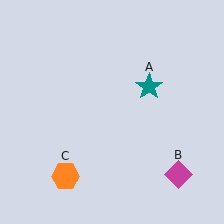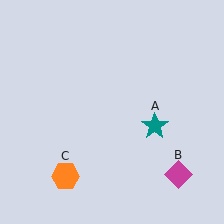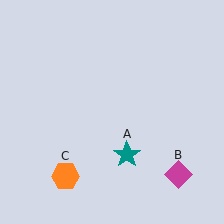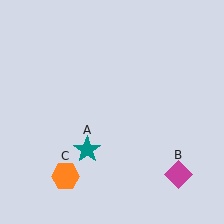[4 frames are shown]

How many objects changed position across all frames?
1 object changed position: teal star (object A).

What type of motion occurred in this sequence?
The teal star (object A) rotated clockwise around the center of the scene.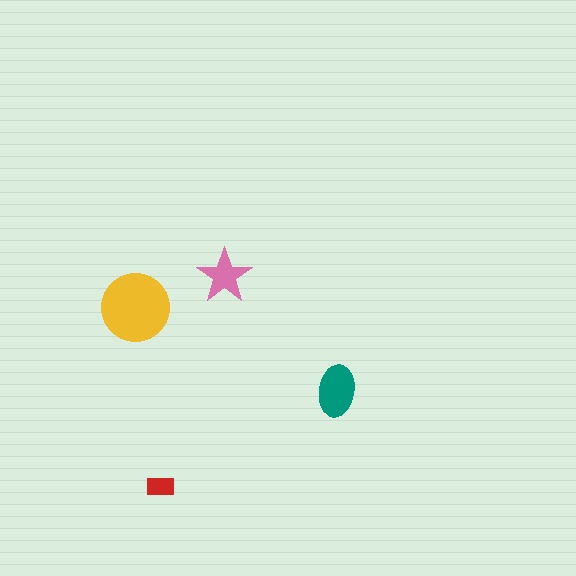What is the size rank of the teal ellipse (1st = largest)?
2nd.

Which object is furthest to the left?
The yellow circle is leftmost.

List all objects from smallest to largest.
The red rectangle, the pink star, the teal ellipse, the yellow circle.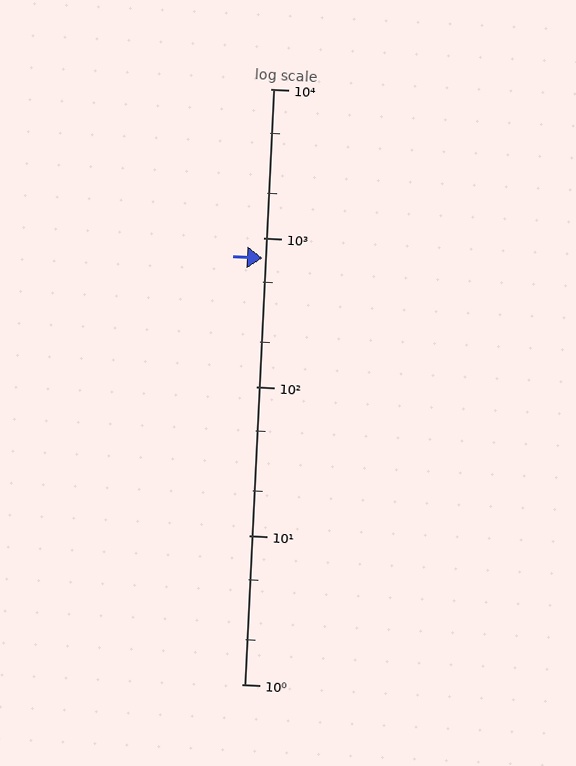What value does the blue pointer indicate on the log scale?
The pointer indicates approximately 730.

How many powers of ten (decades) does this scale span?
The scale spans 4 decades, from 1 to 10000.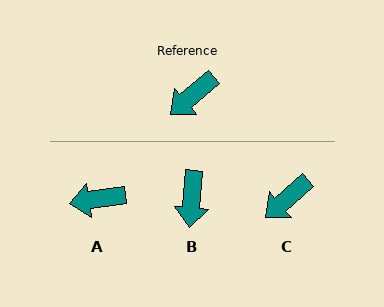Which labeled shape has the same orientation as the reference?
C.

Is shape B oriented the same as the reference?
No, it is off by about 44 degrees.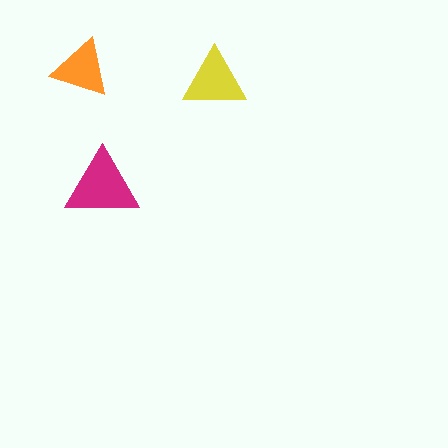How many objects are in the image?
There are 3 objects in the image.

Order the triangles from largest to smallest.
the magenta one, the yellow one, the orange one.